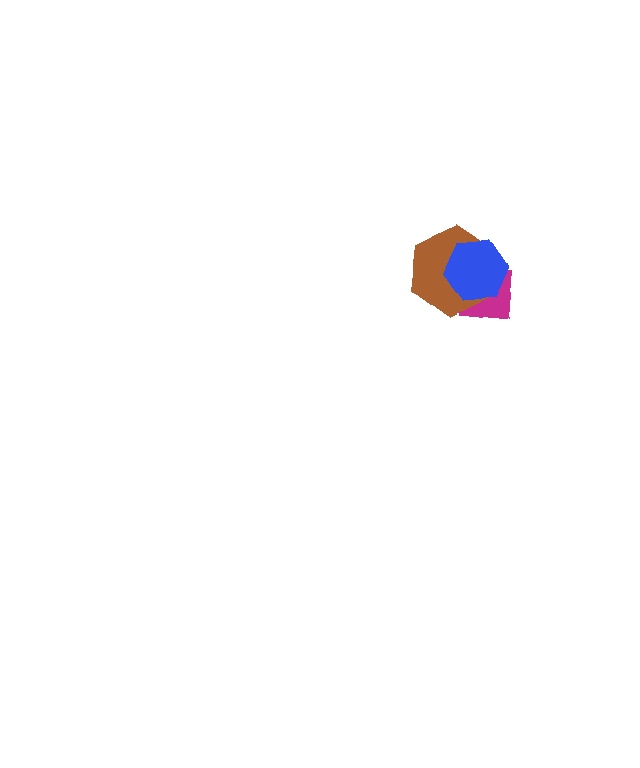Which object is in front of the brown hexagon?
The blue hexagon is in front of the brown hexagon.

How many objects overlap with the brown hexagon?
2 objects overlap with the brown hexagon.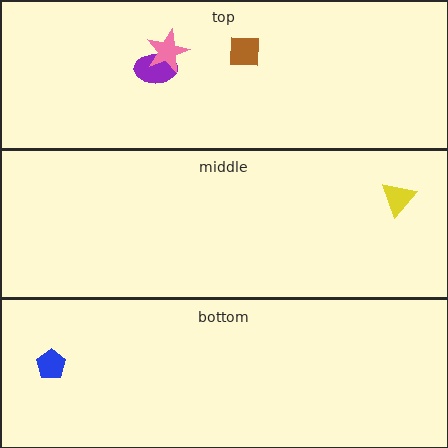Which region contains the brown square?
The top region.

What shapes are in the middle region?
The yellow triangle.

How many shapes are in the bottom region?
1.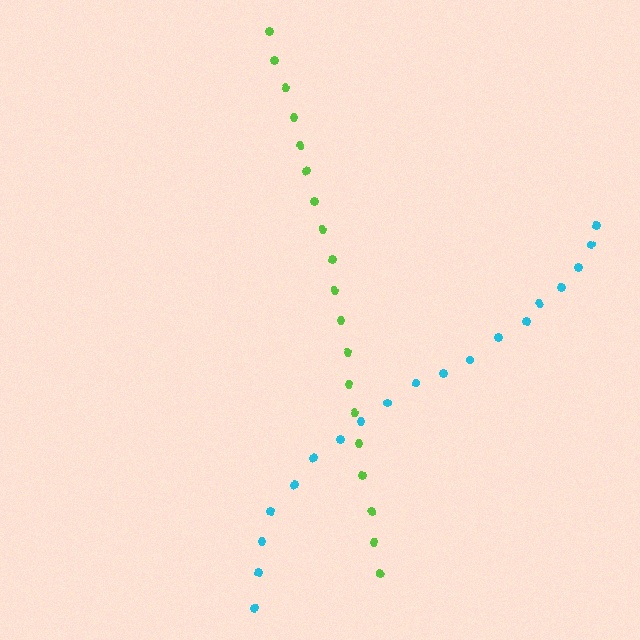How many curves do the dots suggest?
There are 2 distinct paths.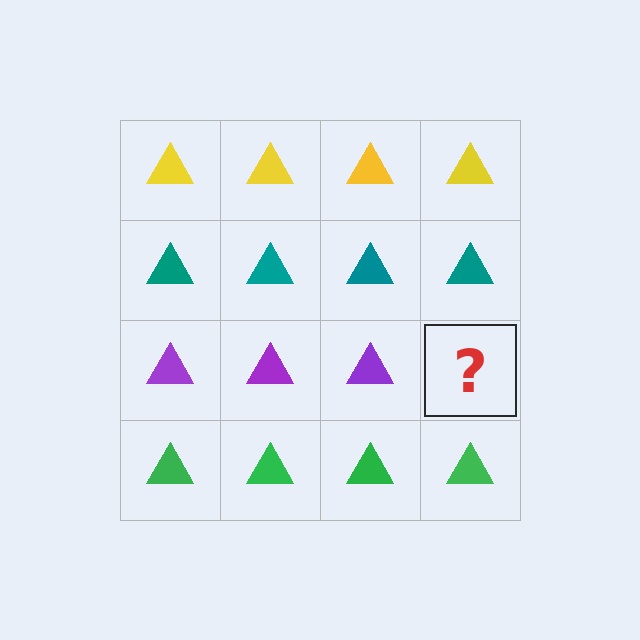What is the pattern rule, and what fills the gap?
The rule is that each row has a consistent color. The gap should be filled with a purple triangle.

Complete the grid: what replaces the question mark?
The question mark should be replaced with a purple triangle.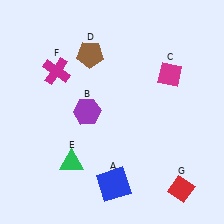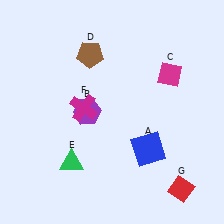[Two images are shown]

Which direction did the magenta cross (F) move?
The magenta cross (F) moved down.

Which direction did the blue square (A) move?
The blue square (A) moved up.